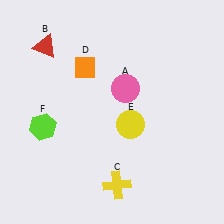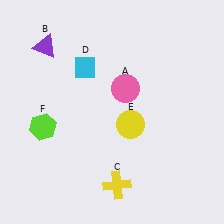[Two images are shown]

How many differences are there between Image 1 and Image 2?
There are 2 differences between the two images.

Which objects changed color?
B changed from red to purple. D changed from orange to cyan.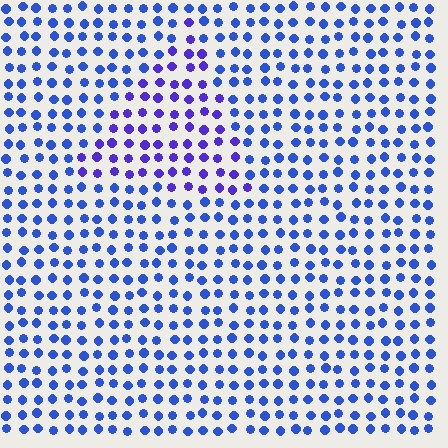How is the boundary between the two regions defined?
The boundary is defined purely by a slight shift in hue (about 28 degrees). Spacing, size, and orientation are identical on both sides.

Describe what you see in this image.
The image is filled with small blue elements in a uniform arrangement. A triangle-shaped region is visible where the elements are tinted to a slightly different hue, forming a subtle color boundary.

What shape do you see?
I see a triangle.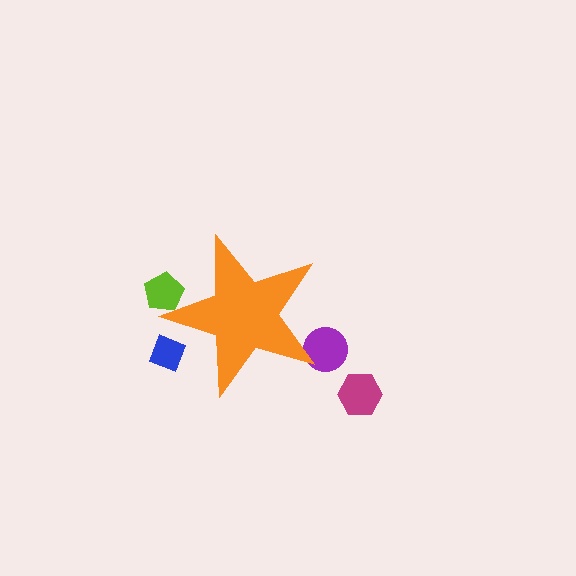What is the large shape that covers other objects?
An orange star.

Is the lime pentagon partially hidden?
Yes, the lime pentagon is partially hidden behind the orange star.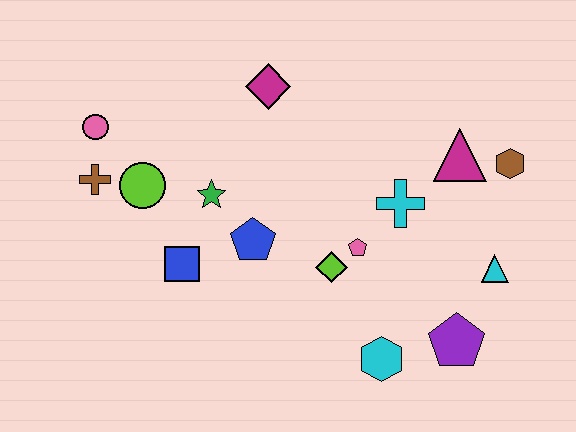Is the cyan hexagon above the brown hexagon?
No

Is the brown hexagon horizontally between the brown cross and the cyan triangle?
No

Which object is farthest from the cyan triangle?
The pink circle is farthest from the cyan triangle.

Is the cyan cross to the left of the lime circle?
No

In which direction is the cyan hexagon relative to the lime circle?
The cyan hexagon is to the right of the lime circle.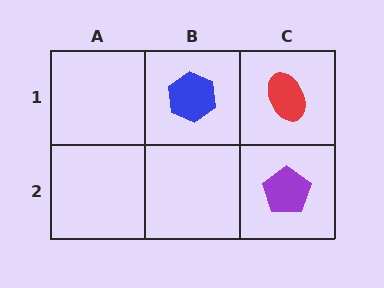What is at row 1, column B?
A blue hexagon.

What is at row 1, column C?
A red ellipse.